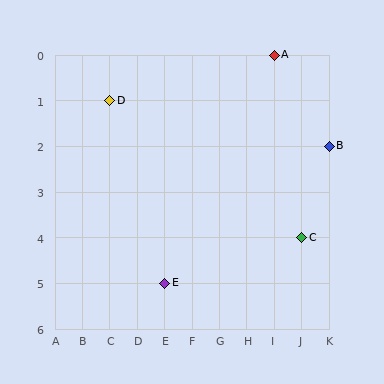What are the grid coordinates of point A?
Point A is at grid coordinates (I, 0).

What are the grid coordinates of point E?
Point E is at grid coordinates (E, 5).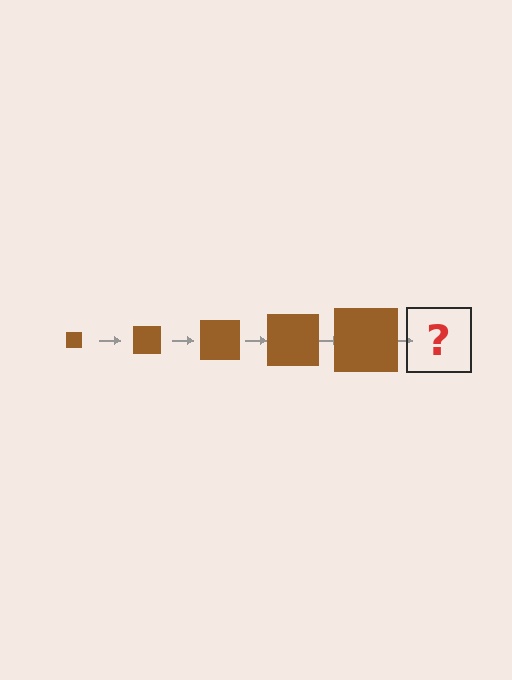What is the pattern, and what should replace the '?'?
The pattern is that the square gets progressively larger each step. The '?' should be a brown square, larger than the previous one.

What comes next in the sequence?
The next element should be a brown square, larger than the previous one.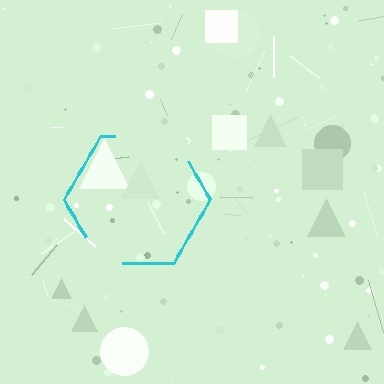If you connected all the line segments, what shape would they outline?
They would outline a hexagon.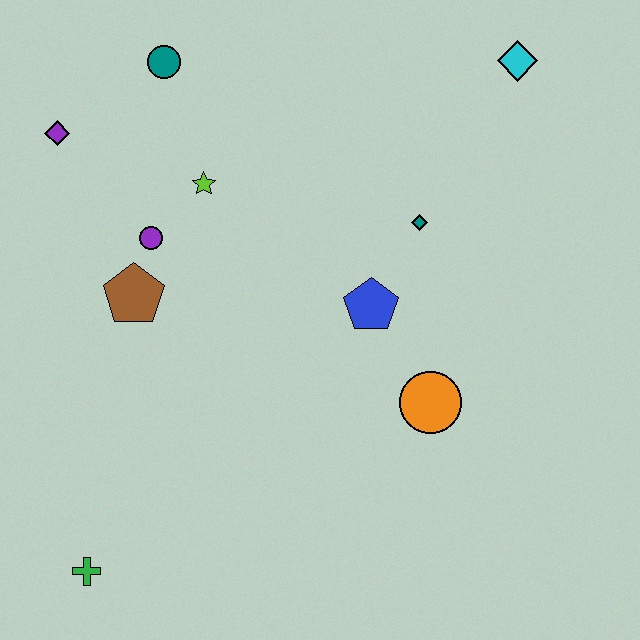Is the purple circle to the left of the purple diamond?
No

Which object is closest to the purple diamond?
The teal circle is closest to the purple diamond.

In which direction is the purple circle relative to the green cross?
The purple circle is above the green cross.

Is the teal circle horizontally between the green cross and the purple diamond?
No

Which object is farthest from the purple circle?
The cyan diamond is farthest from the purple circle.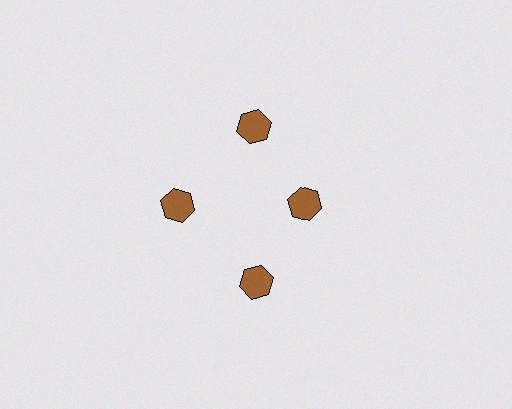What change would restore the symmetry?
The symmetry would be restored by moving it outward, back onto the ring so that all 4 hexagons sit at equal angles and equal distance from the center.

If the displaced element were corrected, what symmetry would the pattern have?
It would have 4-fold rotational symmetry — the pattern would map onto itself every 90 degrees.